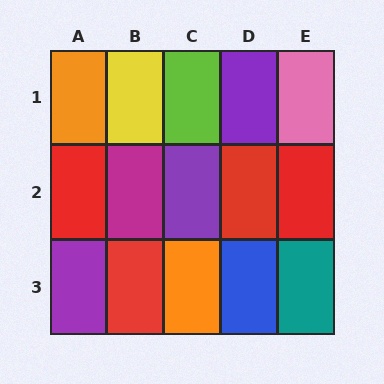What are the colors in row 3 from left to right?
Purple, red, orange, blue, teal.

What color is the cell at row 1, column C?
Lime.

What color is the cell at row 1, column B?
Yellow.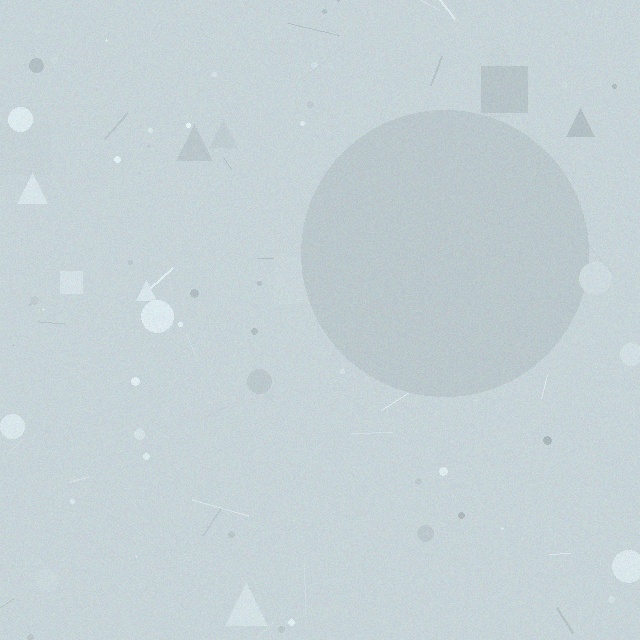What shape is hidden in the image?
A circle is hidden in the image.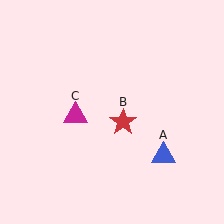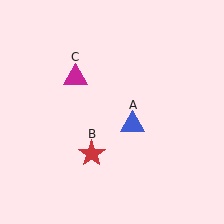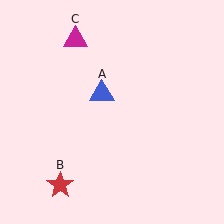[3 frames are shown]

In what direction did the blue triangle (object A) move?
The blue triangle (object A) moved up and to the left.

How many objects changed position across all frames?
3 objects changed position: blue triangle (object A), red star (object B), magenta triangle (object C).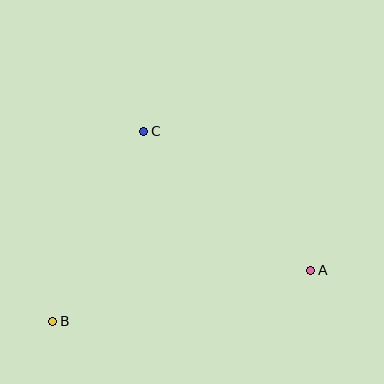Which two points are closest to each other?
Points B and C are closest to each other.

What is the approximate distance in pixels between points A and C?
The distance between A and C is approximately 217 pixels.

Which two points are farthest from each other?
Points A and B are farthest from each other.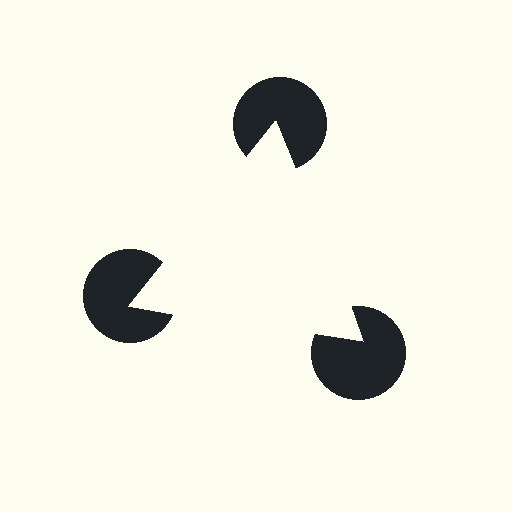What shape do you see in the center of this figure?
An illusory triangle — its edges are inferred from the aligned wedge cuts in the pac-man discs, not physically drawn.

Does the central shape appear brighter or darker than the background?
It typically appears slightly brighter than the background, even though no actual brightness change is drawn.